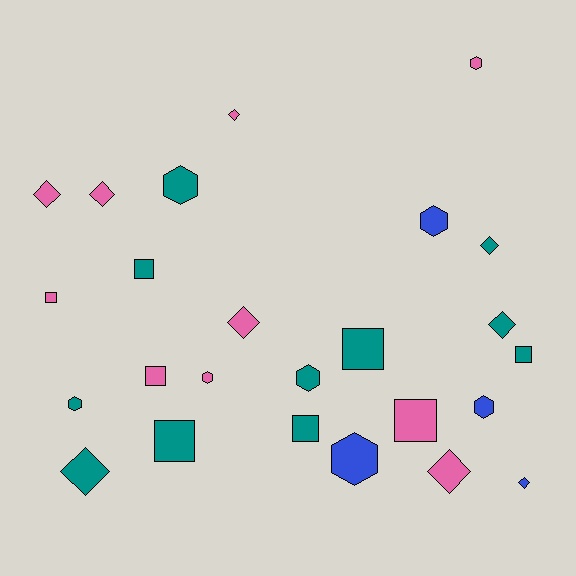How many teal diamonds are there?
There are 3 teal diamonds.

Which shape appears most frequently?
Diamond, with 9 objects.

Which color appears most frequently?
Teal, with 11 objects.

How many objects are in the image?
There are 25 objects.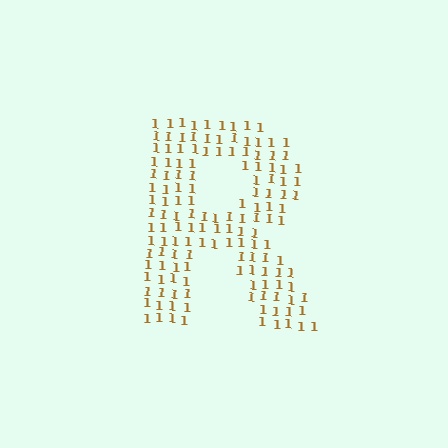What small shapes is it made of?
It is made of small digit 1's.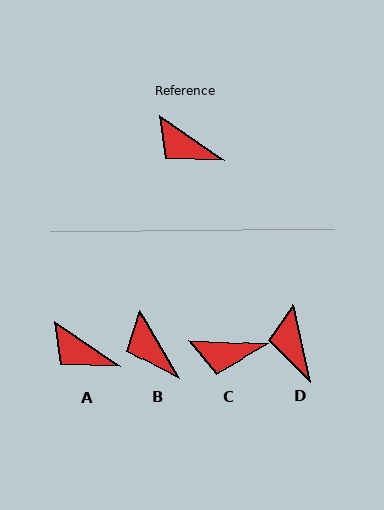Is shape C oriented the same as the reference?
No, it is off by about 32 degrees.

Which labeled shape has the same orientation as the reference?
A.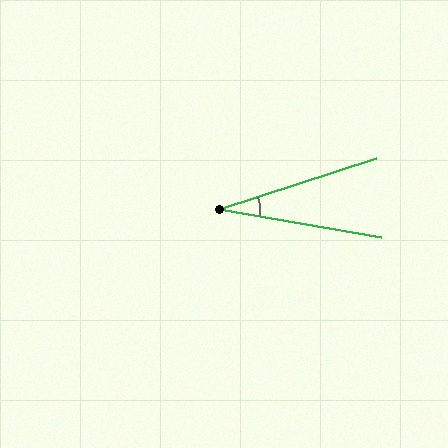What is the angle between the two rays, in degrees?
Approximately 28 degrees.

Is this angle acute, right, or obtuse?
It is acute.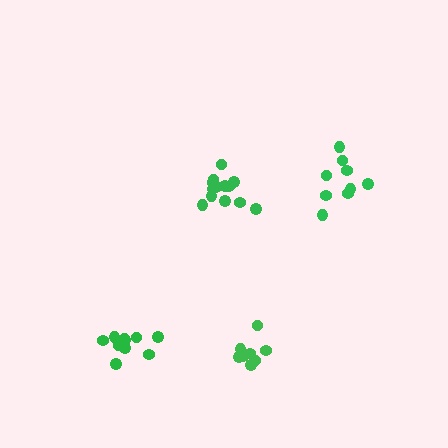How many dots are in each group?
Group 1: 13 dots, Group 2: 9 dots, Group 3: 10 dots, Group 4: 8 dots (40 total).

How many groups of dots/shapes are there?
There are 4 groups.